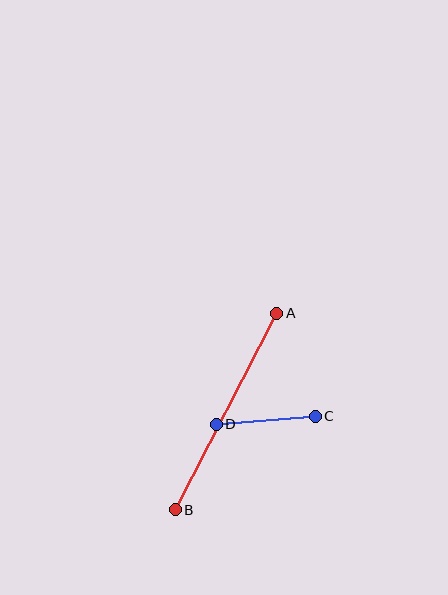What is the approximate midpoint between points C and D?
The midpoint is at approximately (266, 420) pixels.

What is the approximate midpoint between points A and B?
The midpoint is at approximately (226, 412) pixels.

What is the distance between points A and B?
The distance is approximately 221 pixels.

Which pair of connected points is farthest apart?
Points A and B are farthest apart.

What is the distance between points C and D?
The distance is approximately 99 pixels.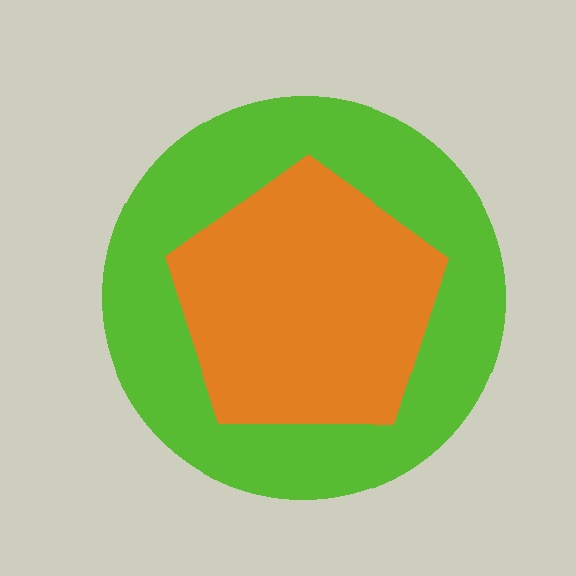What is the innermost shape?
The orange pentagon.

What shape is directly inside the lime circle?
The orange pentagon.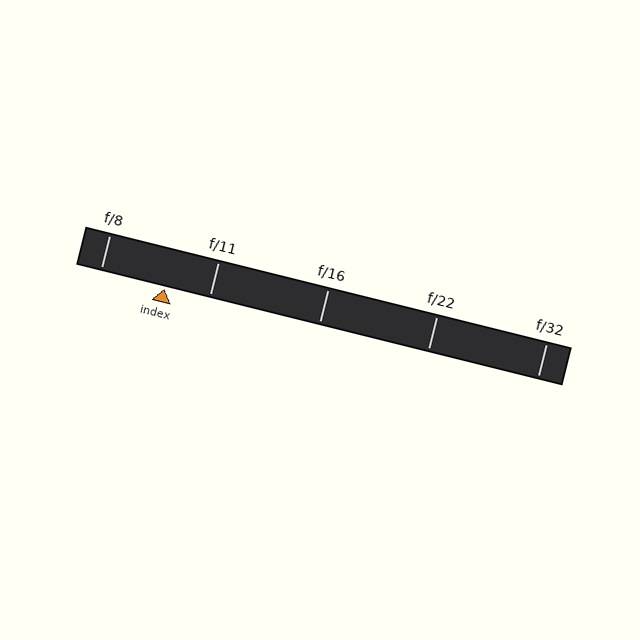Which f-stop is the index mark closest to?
The index mark is closest to f/11.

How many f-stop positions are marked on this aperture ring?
There are 5 f-stop positions marked.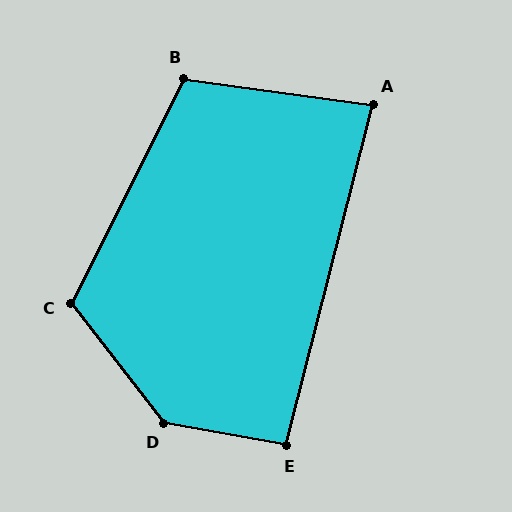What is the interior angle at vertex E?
Approximately 94 degrees (approximately right).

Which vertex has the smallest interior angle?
A, at approximately 83 degrees.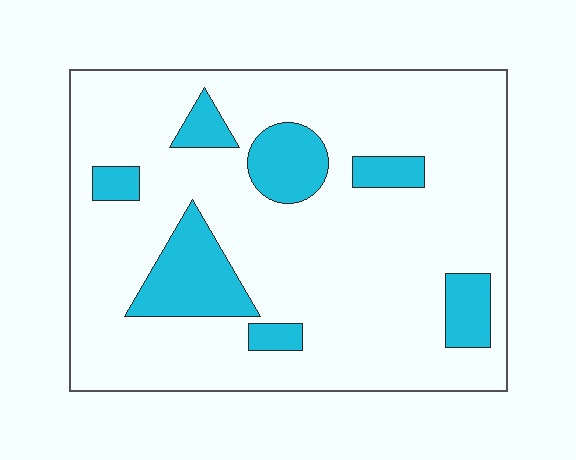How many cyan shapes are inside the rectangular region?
7.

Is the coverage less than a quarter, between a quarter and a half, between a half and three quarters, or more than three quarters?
Less than a quarter.